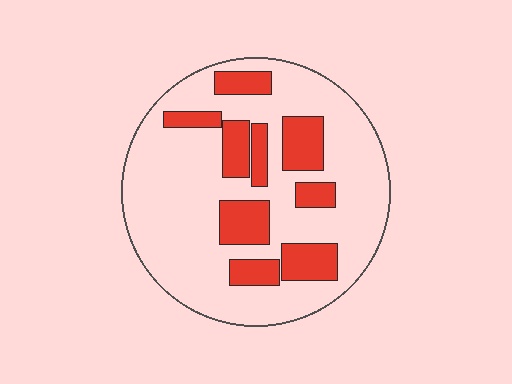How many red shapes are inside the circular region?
9.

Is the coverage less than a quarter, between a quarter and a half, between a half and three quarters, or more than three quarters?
Between a quarter and a half.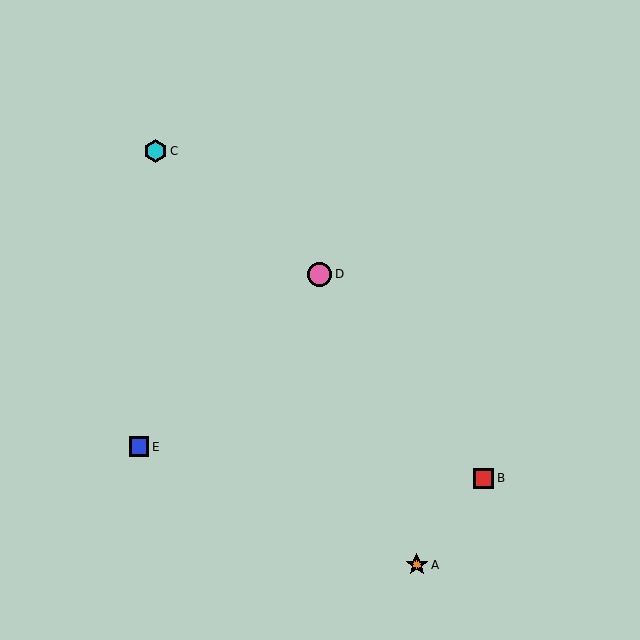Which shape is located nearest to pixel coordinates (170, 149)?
The cyan hexagon (labeled C) at (155, 151) is nearest to that location.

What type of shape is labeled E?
Shape E is a blue square.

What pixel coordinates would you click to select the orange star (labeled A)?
Click at (417, 565) to select the orange star A.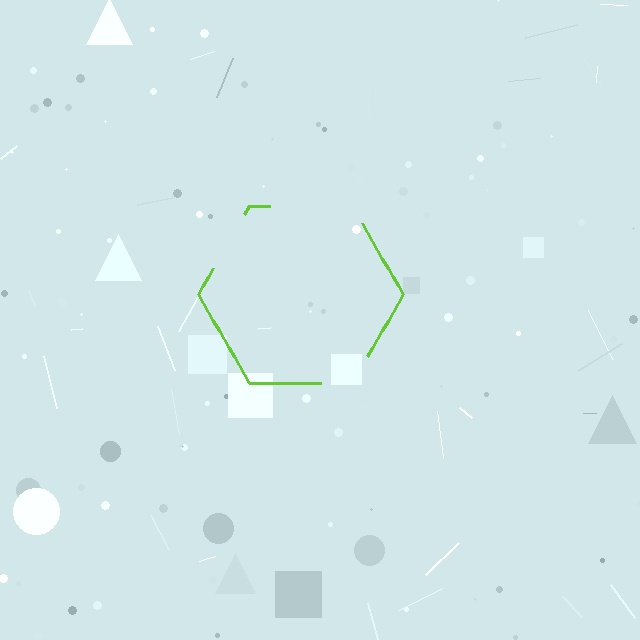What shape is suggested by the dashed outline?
The dashed outline suggests a hexagon.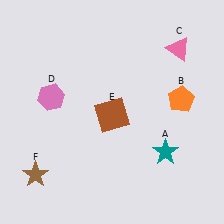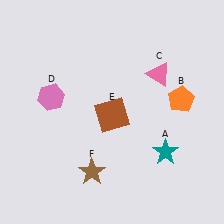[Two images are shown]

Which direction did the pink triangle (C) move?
The pink triangle (C) moved down.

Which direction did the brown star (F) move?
The brown star (F) moved right.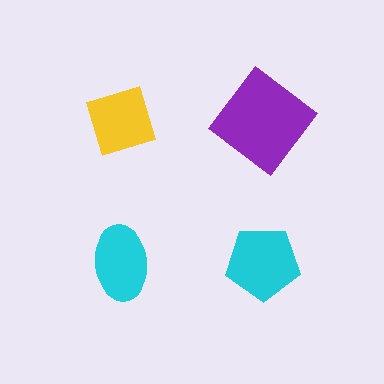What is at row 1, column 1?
A yellow diamond.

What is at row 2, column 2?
A cyan pentagon.